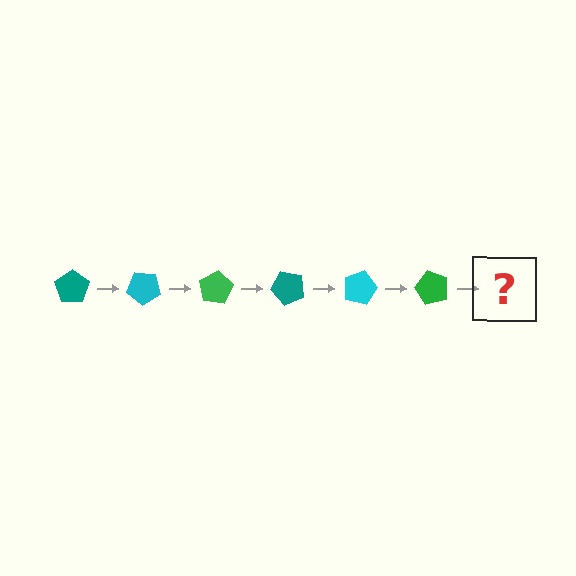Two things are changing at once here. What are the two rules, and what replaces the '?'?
The two rules are that it rotates 40 degrees each step and the color cycles through teal, cyan, and green. The '?' should be a teal pentagon, rotated 240 degrees from the start.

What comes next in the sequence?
The next element should be a teal pentagon, rotated 240 degrees from the start.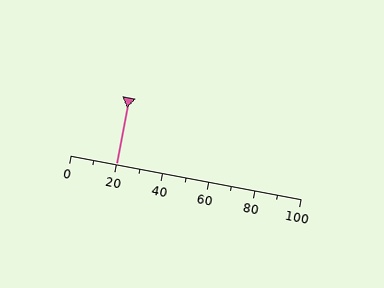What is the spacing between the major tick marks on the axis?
The major ticks are spaced 20 apart.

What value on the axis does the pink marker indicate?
The marker indicates approximately 20.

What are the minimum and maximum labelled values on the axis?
The axis runs from 0 to 100.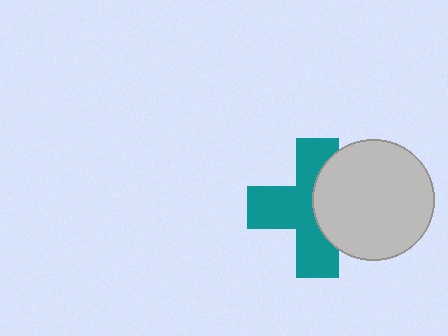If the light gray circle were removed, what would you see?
You would see the complete teal cross.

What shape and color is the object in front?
The object in front is a light gray circle.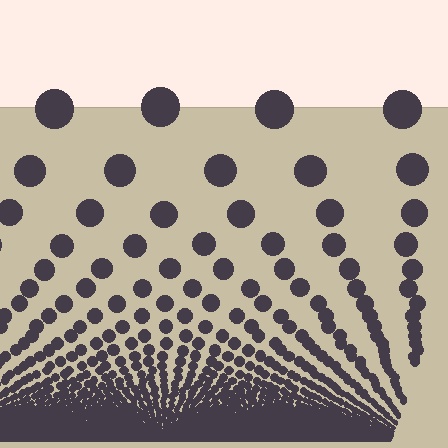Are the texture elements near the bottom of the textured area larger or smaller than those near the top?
Smaller. The gradient is inverted — elements near the bottom are smaller and denser.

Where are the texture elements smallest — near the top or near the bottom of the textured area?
Near the bottom.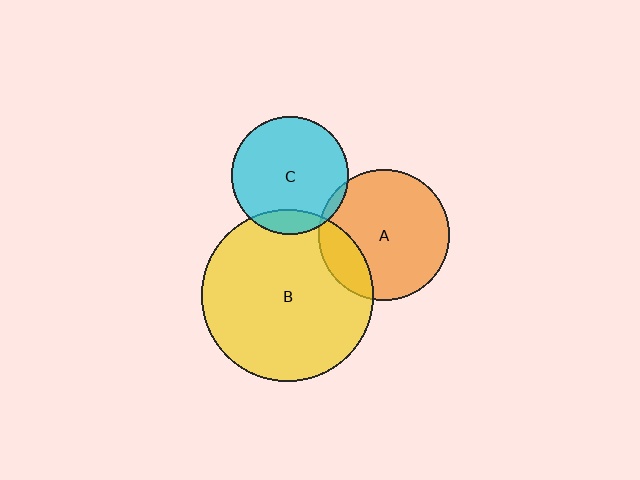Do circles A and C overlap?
Yes.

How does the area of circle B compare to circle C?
Approximately 2.2 times.